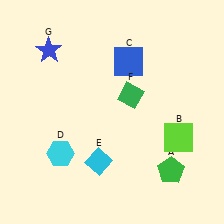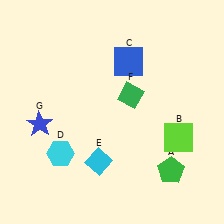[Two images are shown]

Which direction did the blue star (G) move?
The blue star (G) moved down.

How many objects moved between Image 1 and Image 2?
1 object moved between the two images.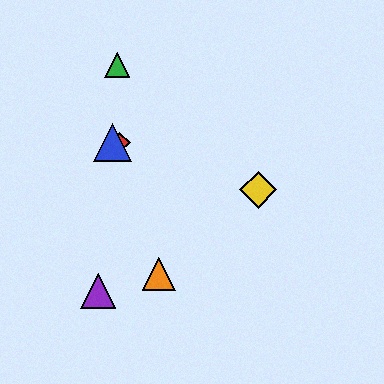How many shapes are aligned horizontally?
2 shapes (the red diamond, the blue triangle) are aligned horizontally.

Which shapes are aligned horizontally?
The red diamond, the blue triangle are aligned horizontally.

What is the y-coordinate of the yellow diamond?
The yellow diamond is at y≈190.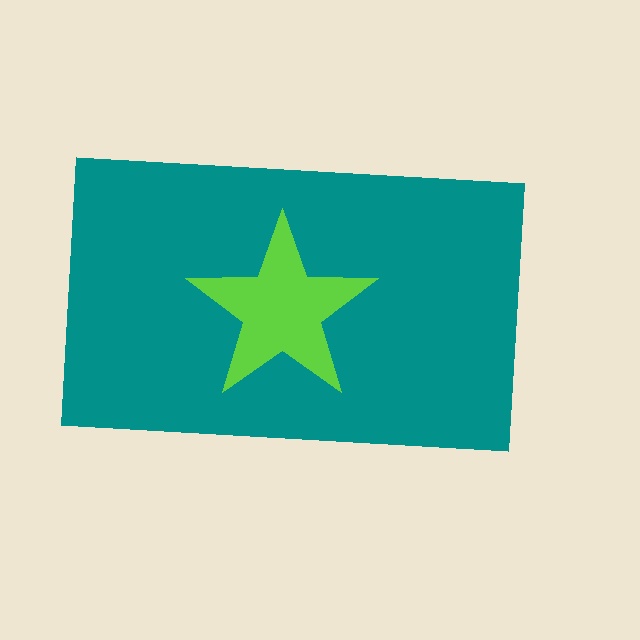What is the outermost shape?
The teal rectangle.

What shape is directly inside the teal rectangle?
The lime star.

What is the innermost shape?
The lime star.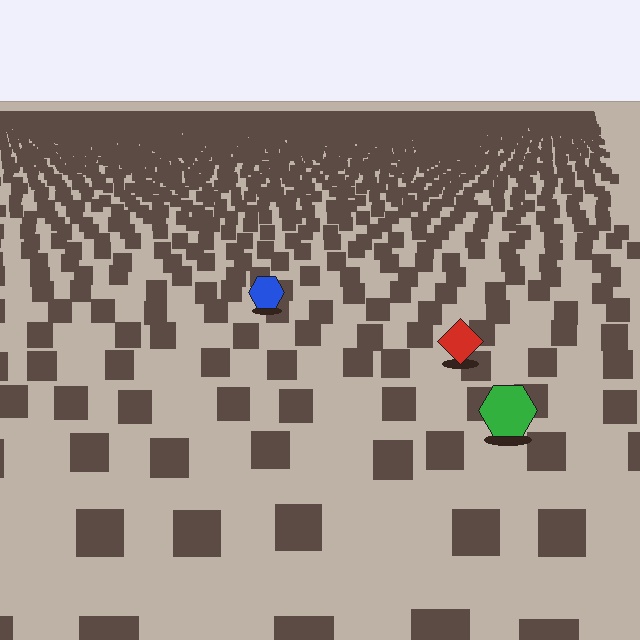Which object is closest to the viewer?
The green hexagon is closest. The texture marks near it are larger and more spread out.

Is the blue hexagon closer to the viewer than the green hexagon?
No. The green hexagon is closer — you can tell from the texture gradient: the ground texture is coarser near it.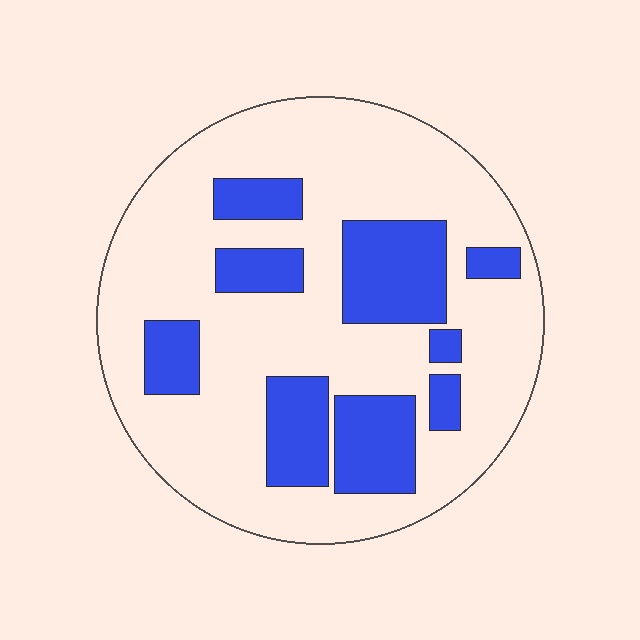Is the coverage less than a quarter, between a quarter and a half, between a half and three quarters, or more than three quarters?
Between a quarter and a half.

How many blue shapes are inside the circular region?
9.